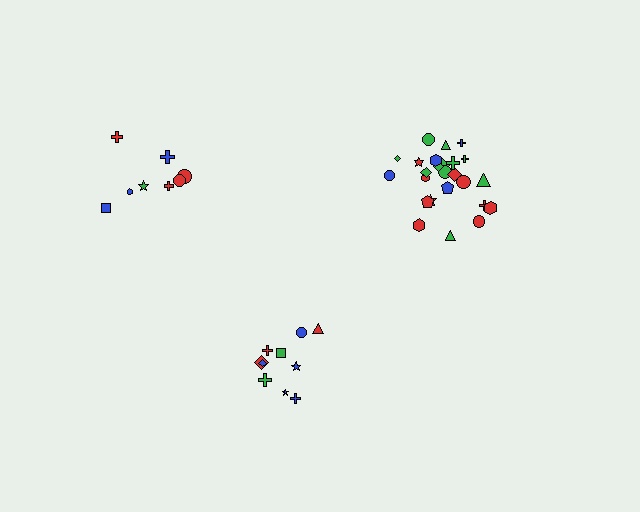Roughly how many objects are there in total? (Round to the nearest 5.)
Roughly 45 objects in total.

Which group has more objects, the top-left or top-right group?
The top-right group.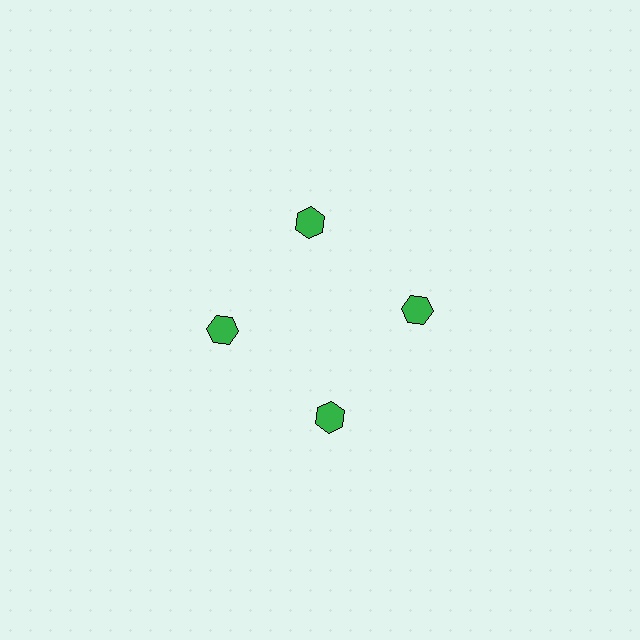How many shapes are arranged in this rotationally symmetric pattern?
There are 4 shapes, arranged in 4 groups of 1.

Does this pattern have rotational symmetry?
Yes, this pattern has 4-fold rotational symmetry. It looks the same after rotating 90 degrees around the center.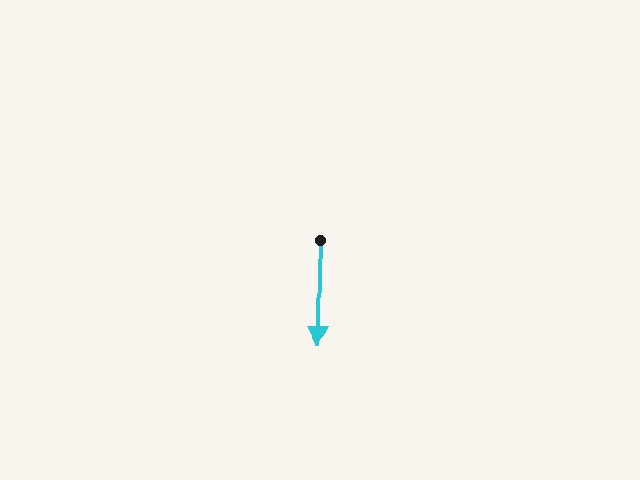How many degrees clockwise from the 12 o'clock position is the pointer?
Approximately 180 degrees.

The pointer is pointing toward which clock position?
Roughly 6 o'clock.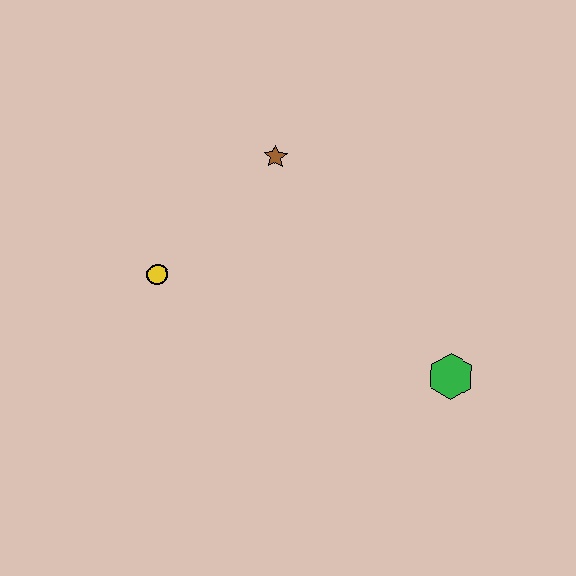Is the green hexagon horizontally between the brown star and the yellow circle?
No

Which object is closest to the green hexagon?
The brown star is closest to the green hexagon.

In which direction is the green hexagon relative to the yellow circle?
The green hexagon is to the right of the yellow circle.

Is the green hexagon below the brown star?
Yes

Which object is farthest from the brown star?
The green hexagon is farthest from the brown star.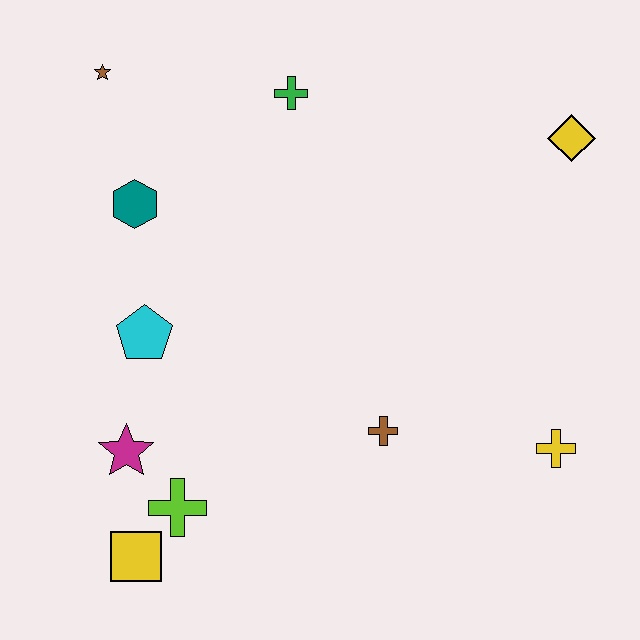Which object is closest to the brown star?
The teal hexagon is closest to the brown star.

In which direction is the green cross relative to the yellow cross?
The green cross is above the yellow cross.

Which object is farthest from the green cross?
The yellow square is farthest from the green cross.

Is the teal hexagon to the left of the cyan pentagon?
Yes